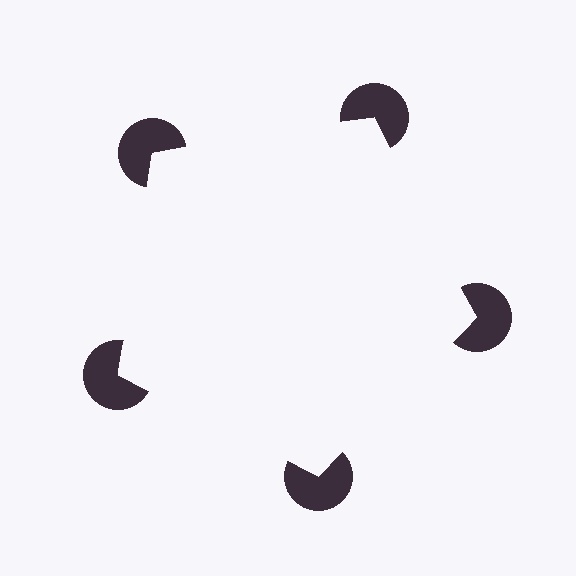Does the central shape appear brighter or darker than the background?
It typically appears slightly brighter than the background, even though no actual brightness change is drawn.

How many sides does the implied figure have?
5 sides.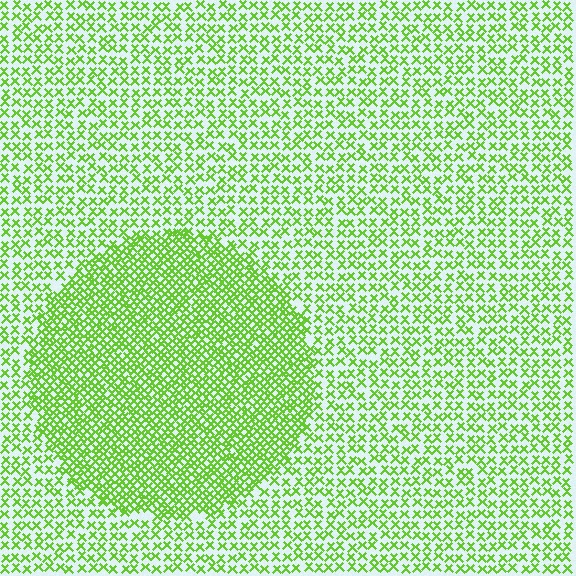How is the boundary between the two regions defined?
The boundary is defined by a change in element density (approximately 2.0x ratio). All elements are the same color, size, and shape.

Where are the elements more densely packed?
The elements are more densely packed inside the circle boundary.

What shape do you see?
I see a circle.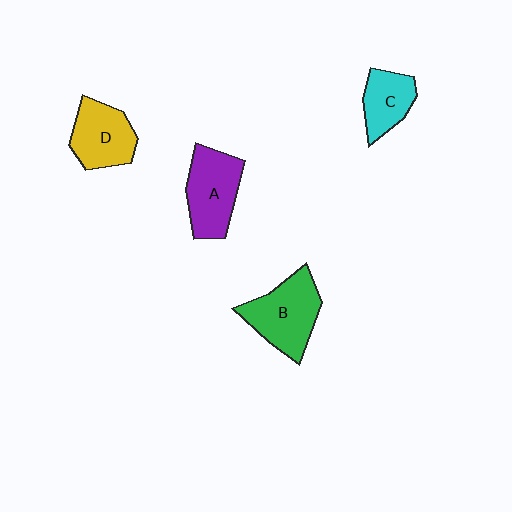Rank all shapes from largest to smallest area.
From largest to smallest: B (green), A (purple), D (yellow), C (cyan).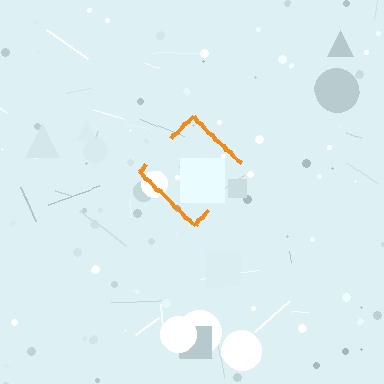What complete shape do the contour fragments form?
The contour fragments form a diamond.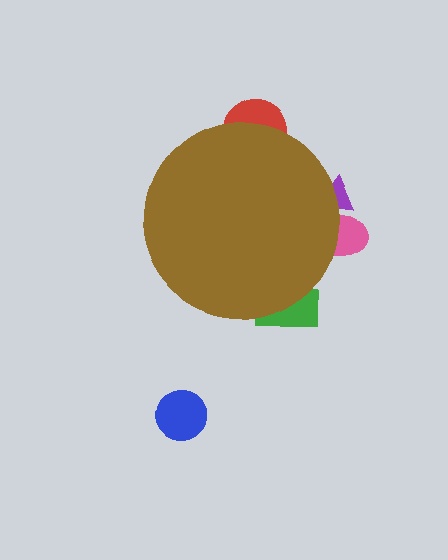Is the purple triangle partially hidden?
Yes, the purple triangle is partially hidden behind the brown circle.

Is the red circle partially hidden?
Yes, the red circle is partially hidden behind the brown circle.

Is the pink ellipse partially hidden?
Yes, the pink ellipse is partially hidden behind the brown circle.